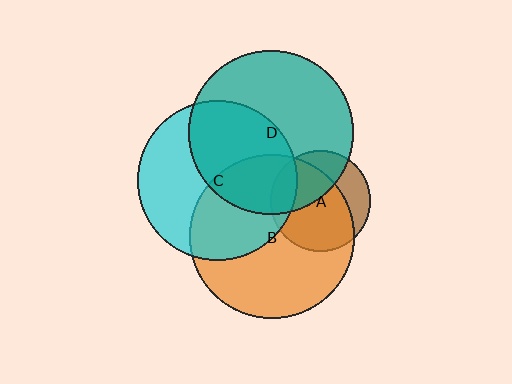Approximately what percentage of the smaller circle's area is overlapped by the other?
Approximately 40%.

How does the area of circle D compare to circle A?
Approximately 2.7 times.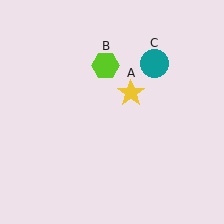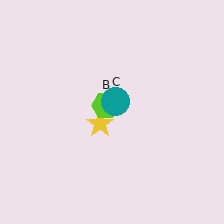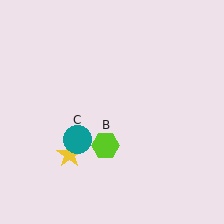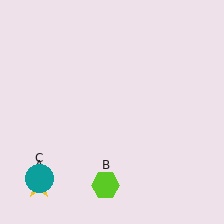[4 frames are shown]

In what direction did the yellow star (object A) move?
The yellow star (object A) moved down and to the left.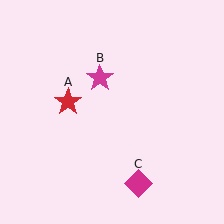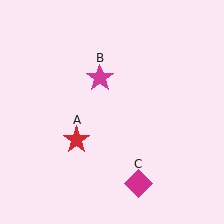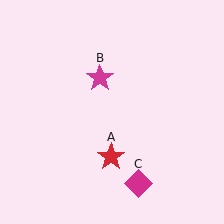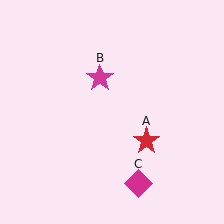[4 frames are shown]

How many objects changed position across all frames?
1 object changed position: red star (object A).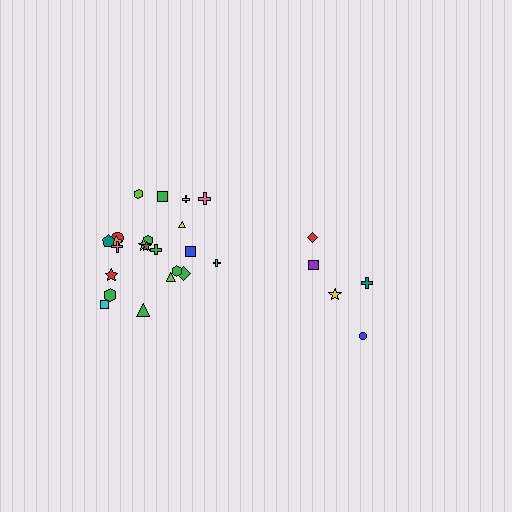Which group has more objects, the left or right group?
The left group.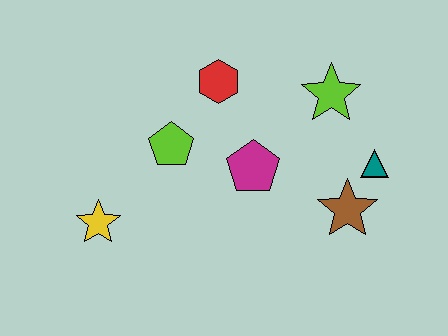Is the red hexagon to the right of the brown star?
No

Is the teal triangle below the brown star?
No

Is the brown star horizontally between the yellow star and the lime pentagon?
No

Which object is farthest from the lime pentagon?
The teal triangle is farthest from the lime pentagon.